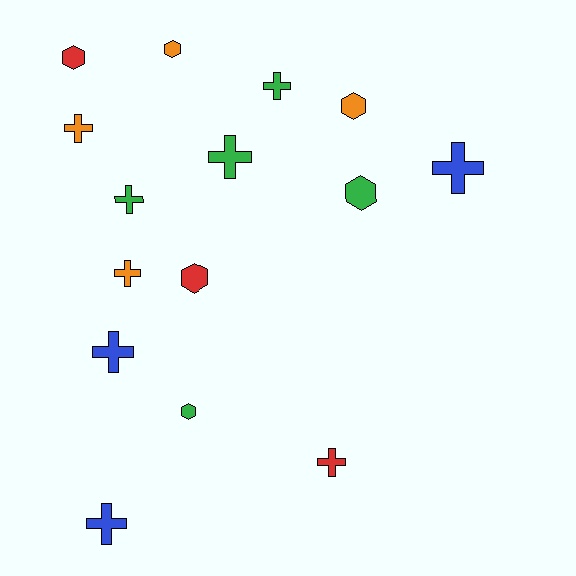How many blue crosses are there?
There are 3 blue crosses.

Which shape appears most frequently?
Cross, with 9 objects.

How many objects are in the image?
There are 15 objects.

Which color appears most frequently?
Green, with 5 objects.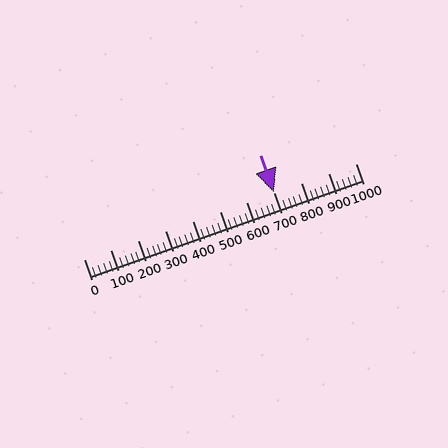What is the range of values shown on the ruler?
The ruler shows values from 0 to 1000.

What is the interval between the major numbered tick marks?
The major tick marks are spaced 100 units apart.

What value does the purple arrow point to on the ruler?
The purple arrow points to approximately 700.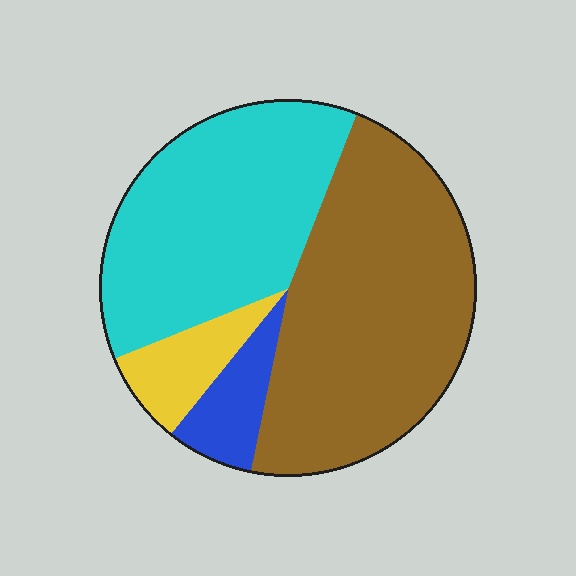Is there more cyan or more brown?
Brown.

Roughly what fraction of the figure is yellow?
Yellow covers 8% of the figure.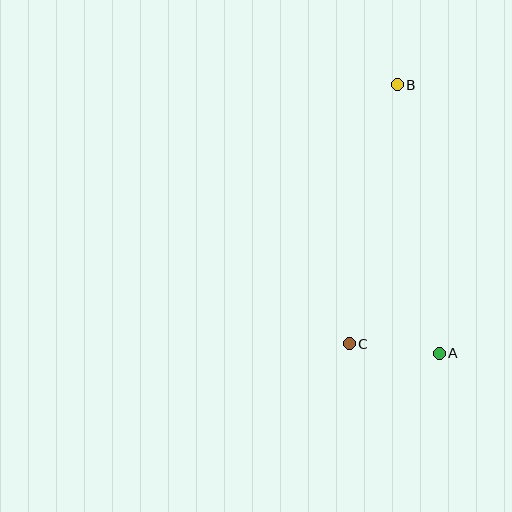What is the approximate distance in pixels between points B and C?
The distance between B and C is approximately 263 pixels.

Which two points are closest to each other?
Points A and C are closest to each other.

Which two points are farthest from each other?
Points A and B are farthest from each other.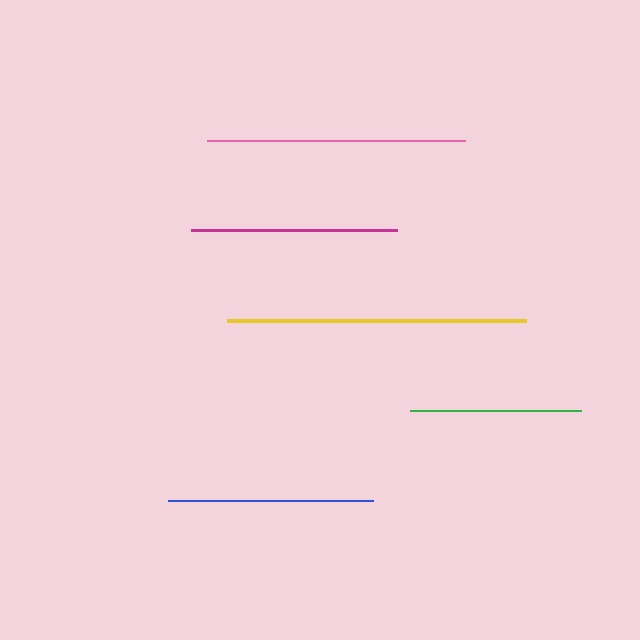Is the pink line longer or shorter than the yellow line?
The yellow line is longer than the pink line.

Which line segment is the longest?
The yellow line is the longest at approximately 299 pixels.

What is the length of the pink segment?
The pink segment is approximately 258 pixels long.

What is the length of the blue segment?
The blue segment is approximately 205 pixels long.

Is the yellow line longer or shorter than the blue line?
The yellow line is longer than the blue line.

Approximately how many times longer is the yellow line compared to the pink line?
The yellow line is approximately 1.2 times the length of the pink line.